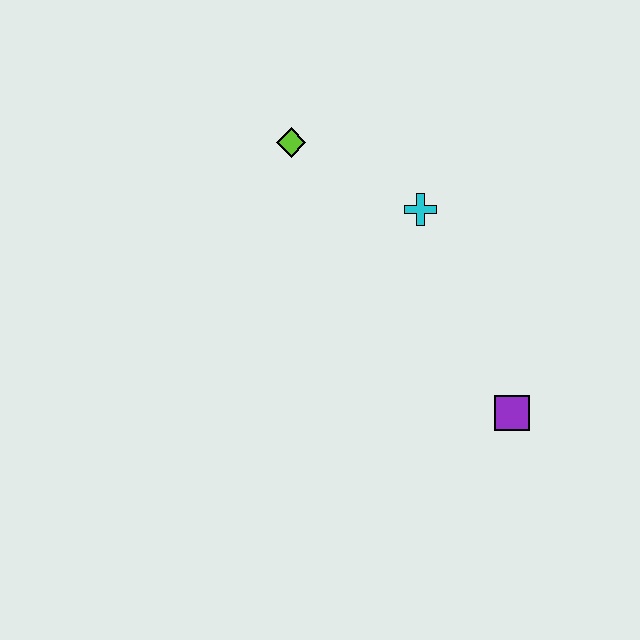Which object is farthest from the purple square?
The lime diamond is farthest from the purple square.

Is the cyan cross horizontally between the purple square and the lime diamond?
Yes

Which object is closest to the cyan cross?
The lime diamond is closest to the cyan cross.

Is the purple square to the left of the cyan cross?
No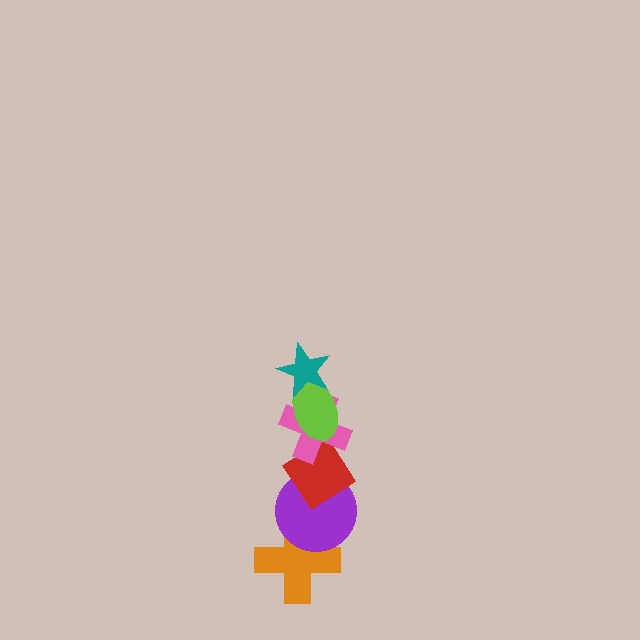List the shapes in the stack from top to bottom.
From top to bottom: the teal star, the lime ellipse, the pink cross, the red diamond, the purple circle, the orange cross.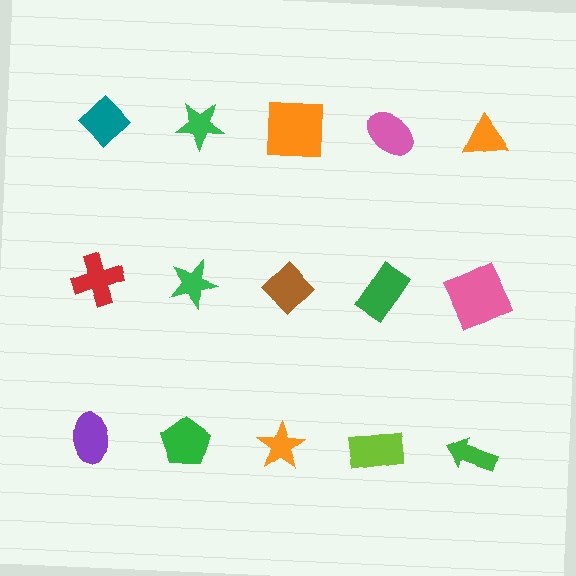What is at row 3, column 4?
A lime rectangle.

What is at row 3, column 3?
An orange star.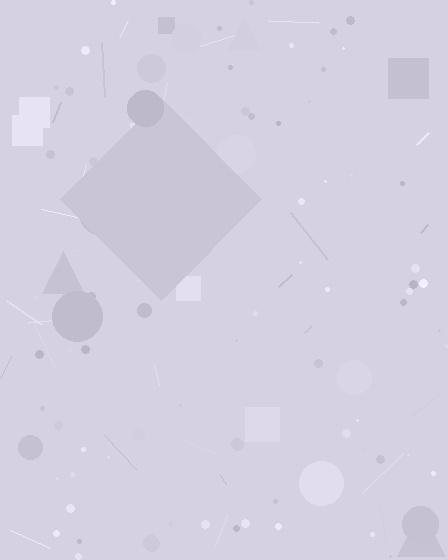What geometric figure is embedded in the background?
A diamond is embedded in the background.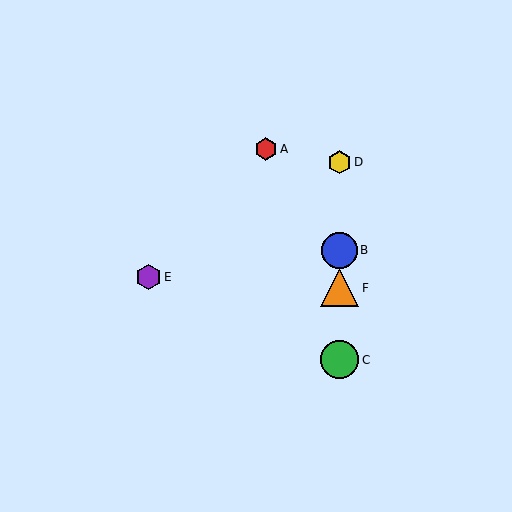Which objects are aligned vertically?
Objects B, C, D, F are aligned vertically.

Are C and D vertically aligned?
Yes, both are at x≈340.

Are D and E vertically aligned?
No, D is at x≈340 and E is at x≈148.